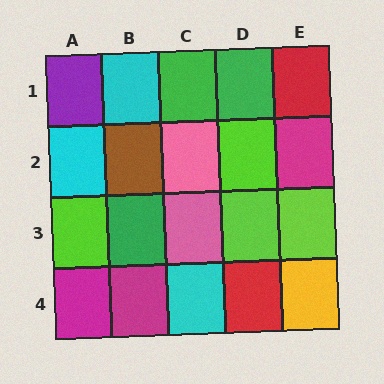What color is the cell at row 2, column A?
Cyan.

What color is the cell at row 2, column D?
Lime.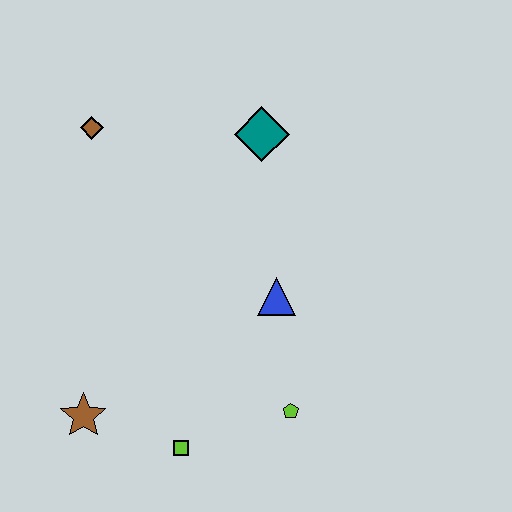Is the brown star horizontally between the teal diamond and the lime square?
No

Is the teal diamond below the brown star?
No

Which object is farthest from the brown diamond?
The lime pentagon is farthest from the brown diamond.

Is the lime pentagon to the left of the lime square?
No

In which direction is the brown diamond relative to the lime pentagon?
The brown diamond is above the lime pentagon.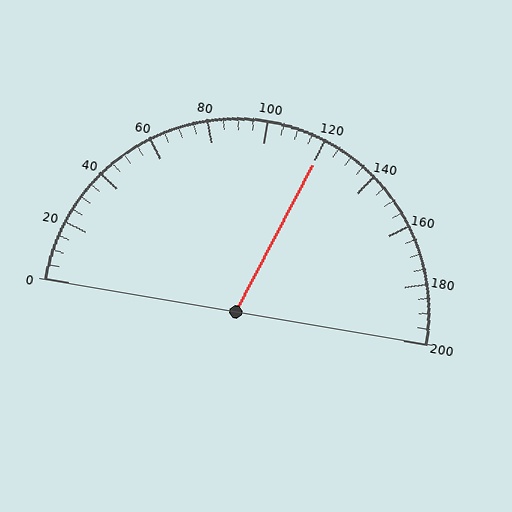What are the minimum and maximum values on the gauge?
The gauge ranges from 0 to 200.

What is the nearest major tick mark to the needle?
The nearest major tick mark is 120.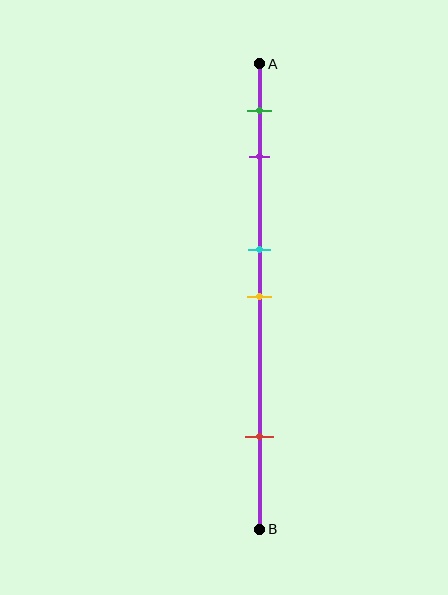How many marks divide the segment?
There are 5 marks dividing the segment.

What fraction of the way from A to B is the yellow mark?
The yellow mark is approximately 50% (0.5) of the way from A to B.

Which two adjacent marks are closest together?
The cyan and yellow marks are the closest adjacent pair.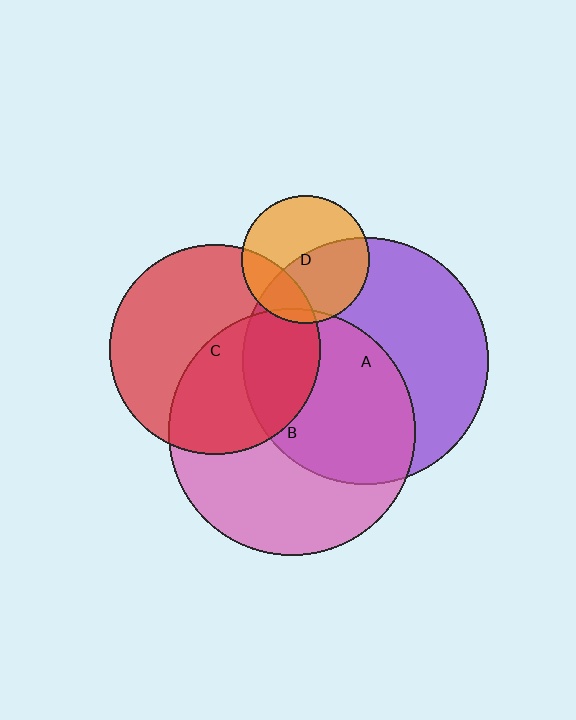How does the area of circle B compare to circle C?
Approximately 1.4 times.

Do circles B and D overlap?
Yes.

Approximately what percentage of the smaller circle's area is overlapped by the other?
Approximately 5%.